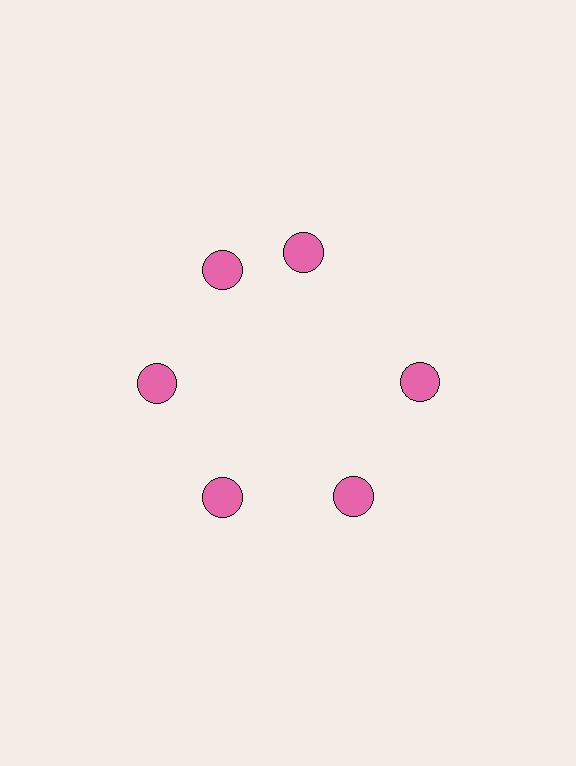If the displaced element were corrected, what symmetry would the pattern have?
It would have 6-fold rotational symmetry — the pattern would map onto itself every 60 degrees.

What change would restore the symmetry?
The symmetry would be restored by rotating it back into even spacing with its neighbors so that all 6 circles sit at equal angles and equal distance from the center.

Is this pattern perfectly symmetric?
No. The 6 pink circles are arranged in a ring, but one element near the 1 o'clock position is rotated out of alignment along the ring, breaking the 6-fold rotational symmetry.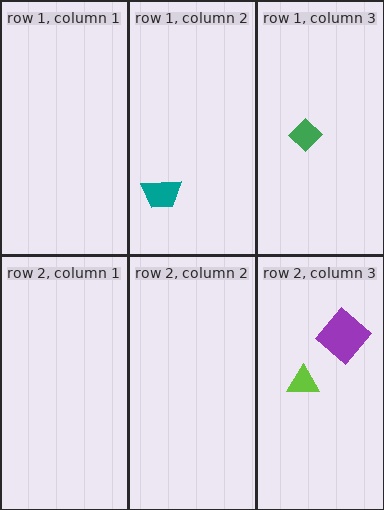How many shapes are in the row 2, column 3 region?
2.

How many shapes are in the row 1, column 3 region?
1.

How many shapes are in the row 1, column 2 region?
1.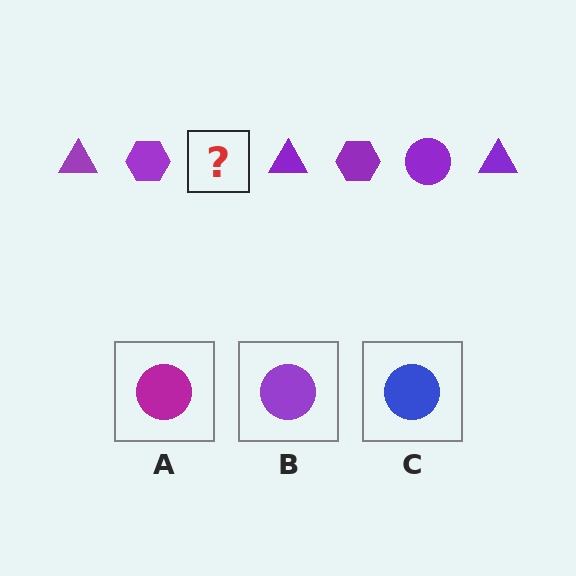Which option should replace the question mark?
Option B.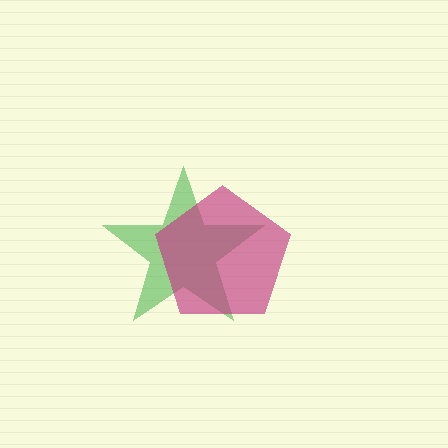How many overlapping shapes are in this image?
There are 2 overlapping shapes in the image.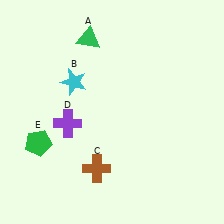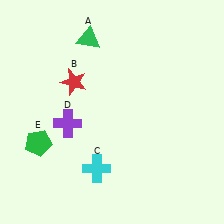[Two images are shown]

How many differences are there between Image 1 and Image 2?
There are 2 differences between the two images.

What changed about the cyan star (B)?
In Image 1, B is cyan. In Image 2, it changed to red.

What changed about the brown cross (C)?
In Image 1, C is brown. In Image 2, it changed to cyan.